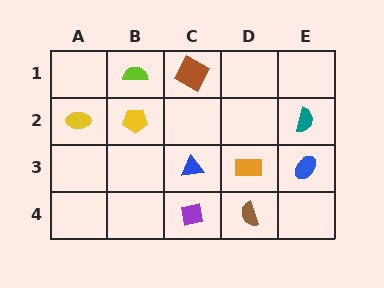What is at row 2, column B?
A yellow pentagon.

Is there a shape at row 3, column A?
No, that cell is empty.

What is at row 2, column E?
A teal semicircle.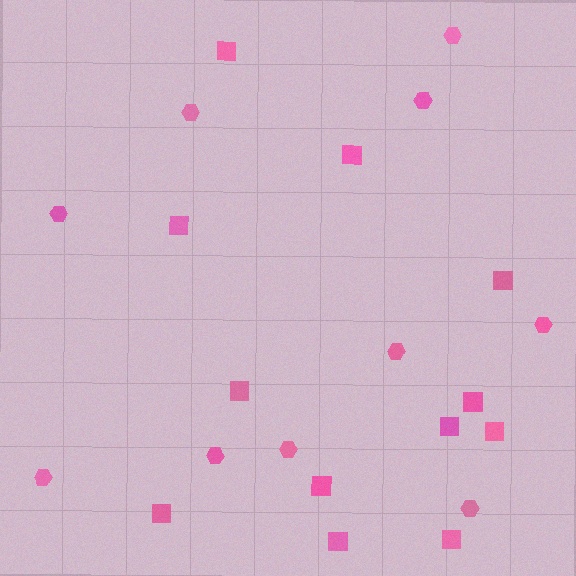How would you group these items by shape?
There are 2 groups: one group of squares (12) and one group of hexagons (10).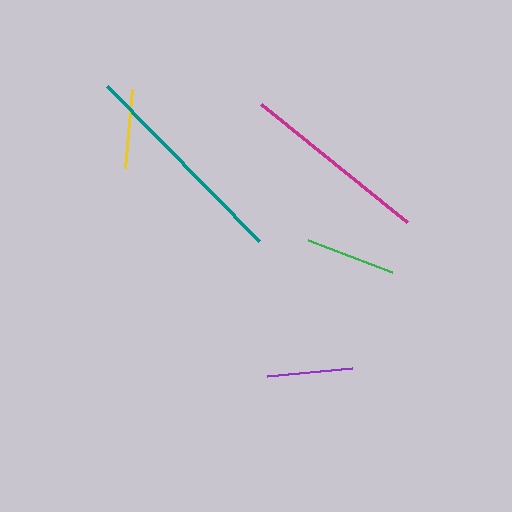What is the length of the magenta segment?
The magenta segment is approximately 188 pixels long.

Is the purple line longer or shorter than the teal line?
The teal line is longer than the purple line.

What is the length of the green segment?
The green segment is approximately 89 pixels long.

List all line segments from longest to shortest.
From longest to shortest: teal, magenta, green, purple, yellow.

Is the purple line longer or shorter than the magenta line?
The magenta line is longer than the purple line.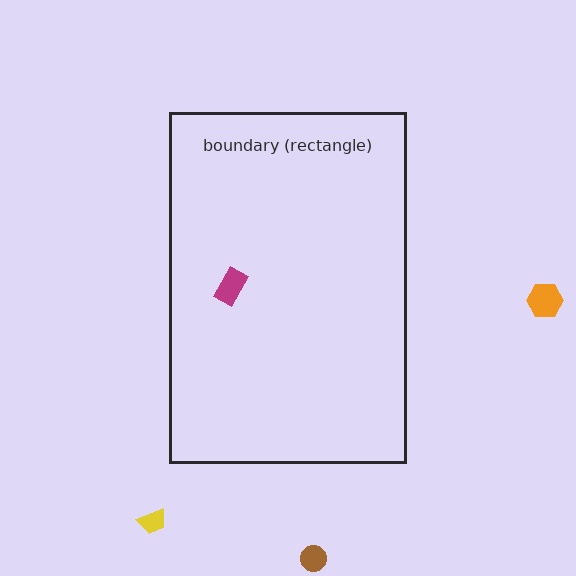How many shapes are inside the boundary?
1 inside, 3 outside.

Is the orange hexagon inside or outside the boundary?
Outside.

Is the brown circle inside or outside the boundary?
Outside.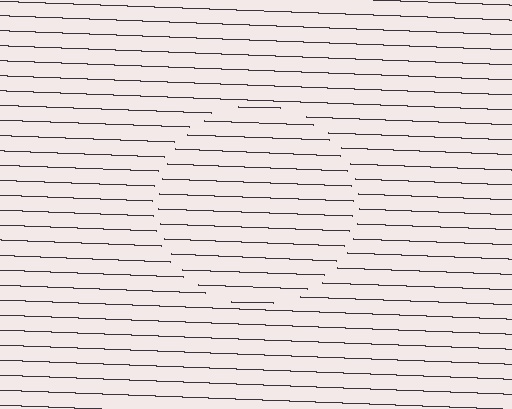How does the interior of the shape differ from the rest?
The interior of the shape contains the same grating, shifted by half a period — the contour is defined by the phase discontinuity where line-ends from the inner and outer gratings abut.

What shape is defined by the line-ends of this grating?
An illusory circle. The interior of the shape contains the same grating, shifted by half a period — the contour is defined by the phase discontinuity where line-ends from the inner and outer gratings abut.